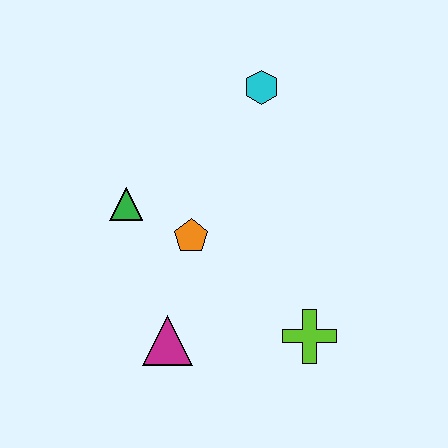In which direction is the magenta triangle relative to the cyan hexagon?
The magenta triangle is below the cyan hexagon.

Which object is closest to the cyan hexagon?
The orange pentagon is closest to the cyan hexagon.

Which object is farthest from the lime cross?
The cyan hexagon is farthest from the lime cross.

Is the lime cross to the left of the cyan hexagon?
No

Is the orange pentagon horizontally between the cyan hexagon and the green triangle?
Yes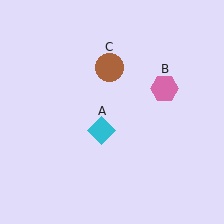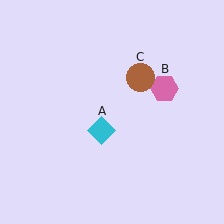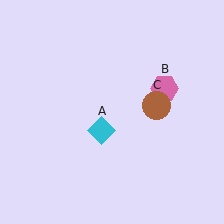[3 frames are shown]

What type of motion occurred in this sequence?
The brown circle (object C) rotated clockwise around the center of the scene.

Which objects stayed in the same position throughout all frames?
Cyan diamond (object A) and pink hexagon (object B) remained stationary.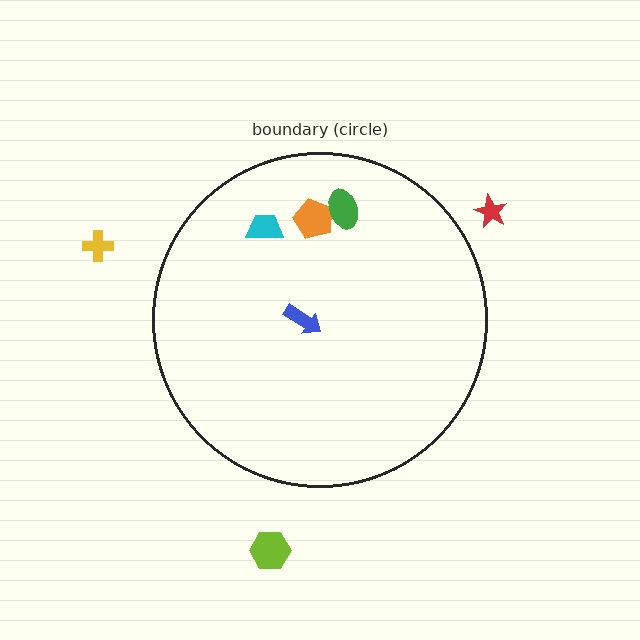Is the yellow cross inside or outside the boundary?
Outside.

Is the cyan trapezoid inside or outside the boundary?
Inside.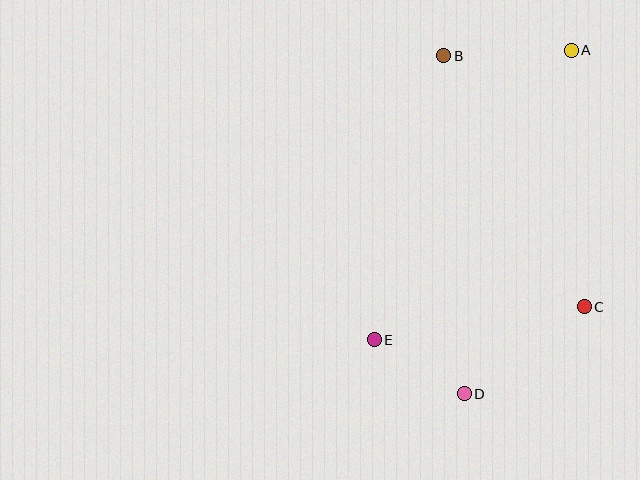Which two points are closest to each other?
Points D and E are closest to each other.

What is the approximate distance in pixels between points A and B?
The distance between A and B is approximately 127 pixels.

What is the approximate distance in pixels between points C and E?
The distance between C and E is approximately 212 pixels.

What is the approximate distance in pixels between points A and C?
The distance between A and C is approximately 257 pixels.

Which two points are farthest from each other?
Points A and D are farthest from each other.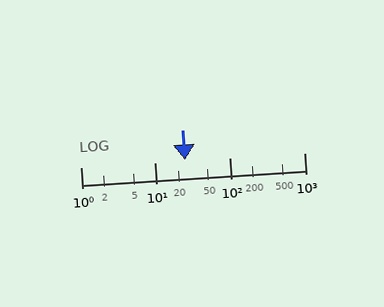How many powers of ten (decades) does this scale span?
The scale spans 3 decades, from 1 to 1000.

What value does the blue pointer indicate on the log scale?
The pointer indicates approximately 25.